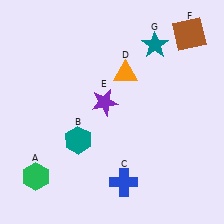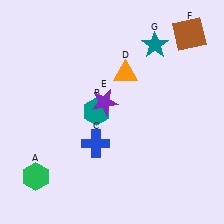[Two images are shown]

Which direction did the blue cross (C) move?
The blue cross (C) moved up.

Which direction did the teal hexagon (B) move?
The teal hexagon (B) moved up.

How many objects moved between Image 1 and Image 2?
2 objects moved between the two images.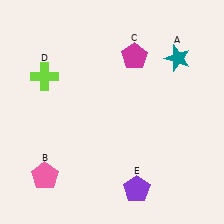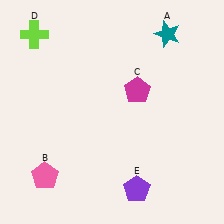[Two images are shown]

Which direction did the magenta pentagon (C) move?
The magenta pentagon (C) moved down.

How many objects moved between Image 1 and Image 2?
3 objects moved between the two images.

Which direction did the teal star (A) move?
The teal star (A) moved up.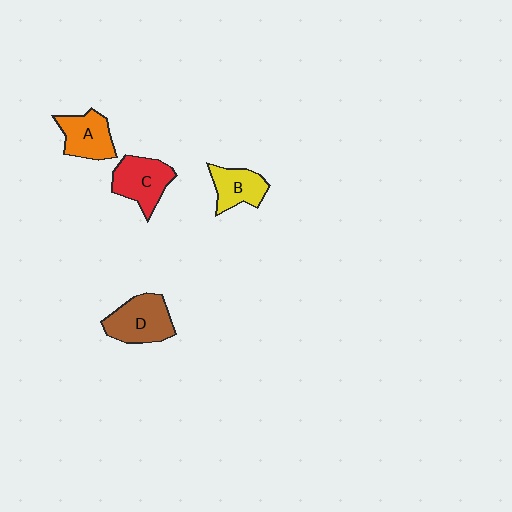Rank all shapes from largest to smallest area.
From largest to smallest: D (brown), C (red), A (orange), B (yellow).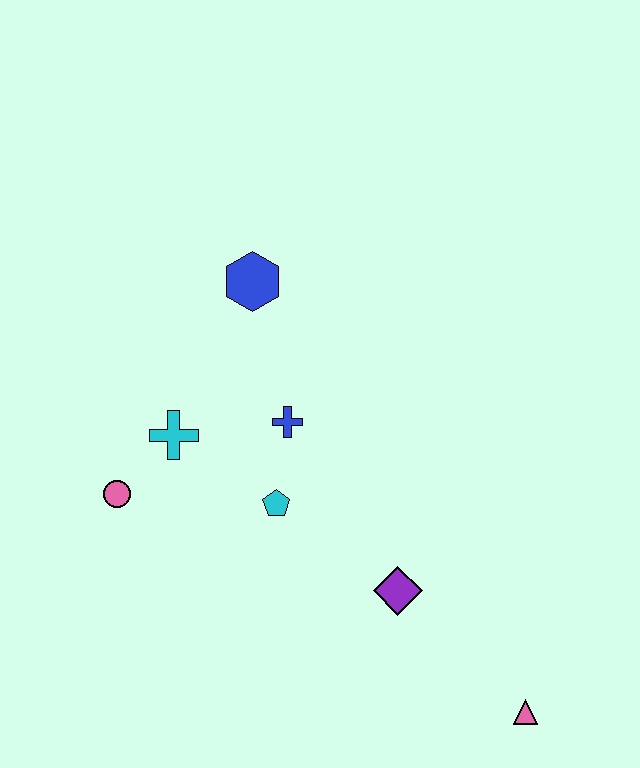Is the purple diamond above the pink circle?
No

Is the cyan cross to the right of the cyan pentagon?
No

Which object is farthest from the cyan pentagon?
The pink triangle is farthest from the cyan pentagon.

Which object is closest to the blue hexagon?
The blue cross is closest to the blue hexagon.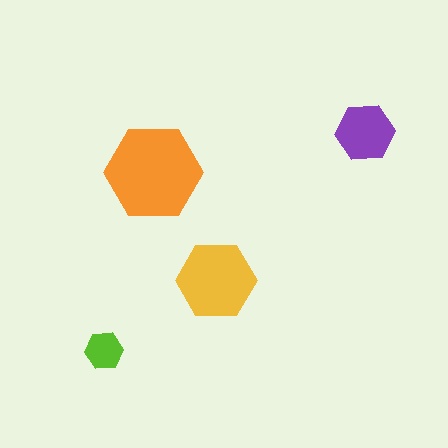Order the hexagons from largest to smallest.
the orange one, the yellow one, the purple one, the lime one.